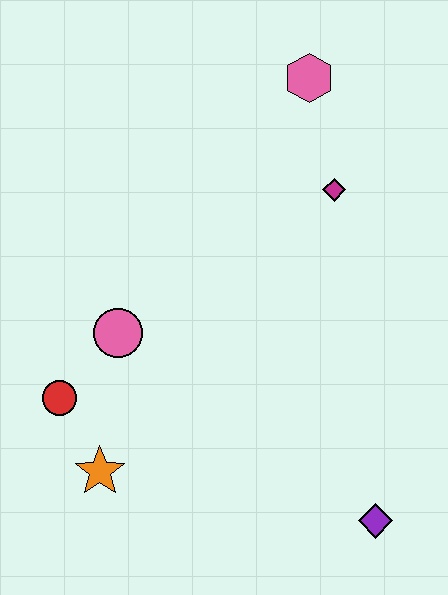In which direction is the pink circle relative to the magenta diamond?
The pink circle is to the left of the magenta diamond.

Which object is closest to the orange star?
The red circle is closest to the orange star.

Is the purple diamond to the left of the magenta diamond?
No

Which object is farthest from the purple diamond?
The pink hexagon is farthest from the purple diamond.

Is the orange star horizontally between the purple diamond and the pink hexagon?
No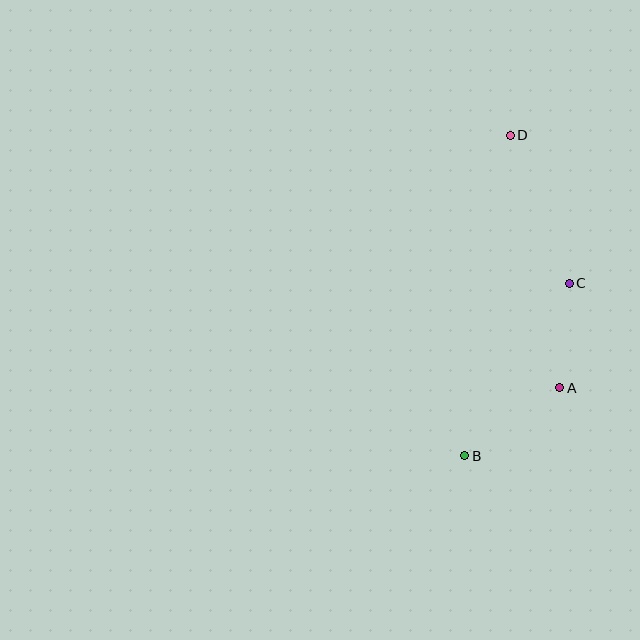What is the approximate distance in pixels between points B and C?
The distance between B and C is approximately 202 pixels.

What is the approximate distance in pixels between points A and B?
The distance between A and B is approximately 116 pixels.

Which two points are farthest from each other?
Points B and D are farthest from each other.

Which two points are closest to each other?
Points A and C are closest to each other.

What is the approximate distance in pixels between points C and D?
The distance between C and D is approximately 159 pixels.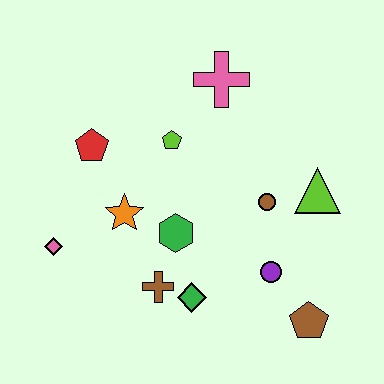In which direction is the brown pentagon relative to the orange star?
The brown pentagon is to the right of the orange star.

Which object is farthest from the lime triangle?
The pink diamond is farthest from the lime triangle.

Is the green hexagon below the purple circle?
No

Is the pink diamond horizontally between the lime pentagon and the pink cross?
No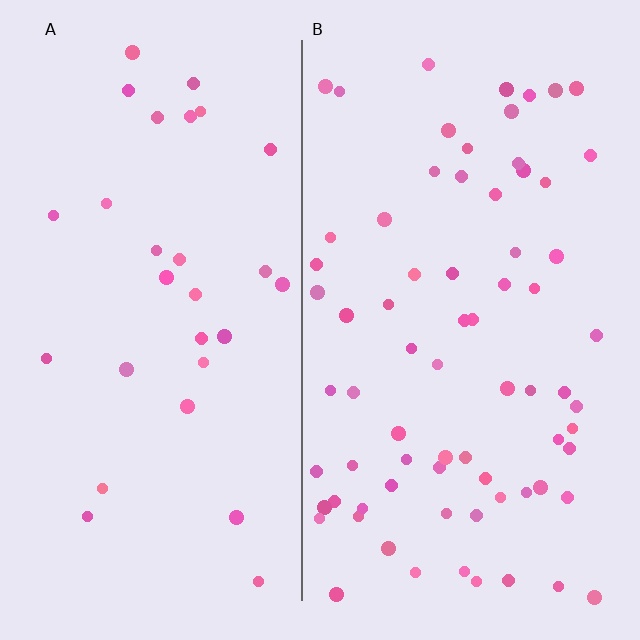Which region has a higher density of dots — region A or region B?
B (the right).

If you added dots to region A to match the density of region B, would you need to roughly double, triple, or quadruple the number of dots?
Approximately double.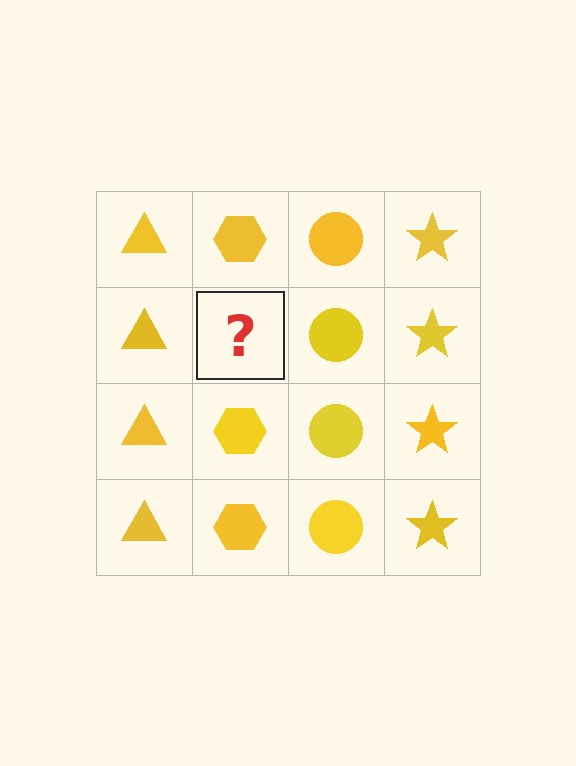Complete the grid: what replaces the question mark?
The question mark should be replaced with a yellow hexagon.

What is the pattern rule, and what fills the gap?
The rule is that each column has a consistent shape. The gap should be filled with a yellow hexagon.